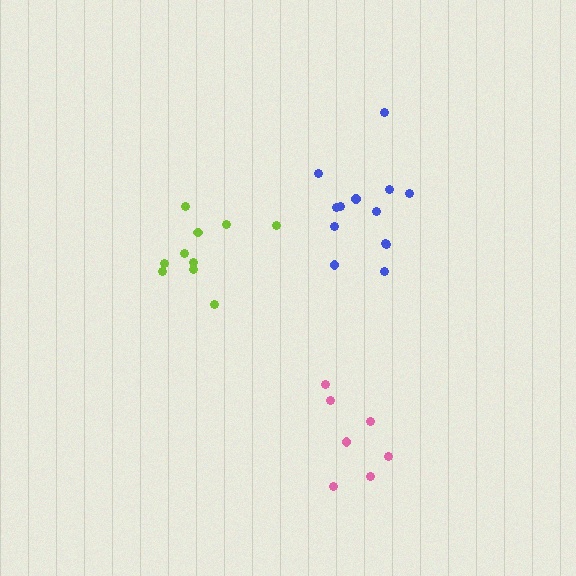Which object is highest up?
The blue cluster is topmost.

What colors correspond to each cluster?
The clusters are colored: pink, blue, lime.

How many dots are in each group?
Group 1: 7 dots, Group 2: 13 dots, Group 3: 10 dots (30 total).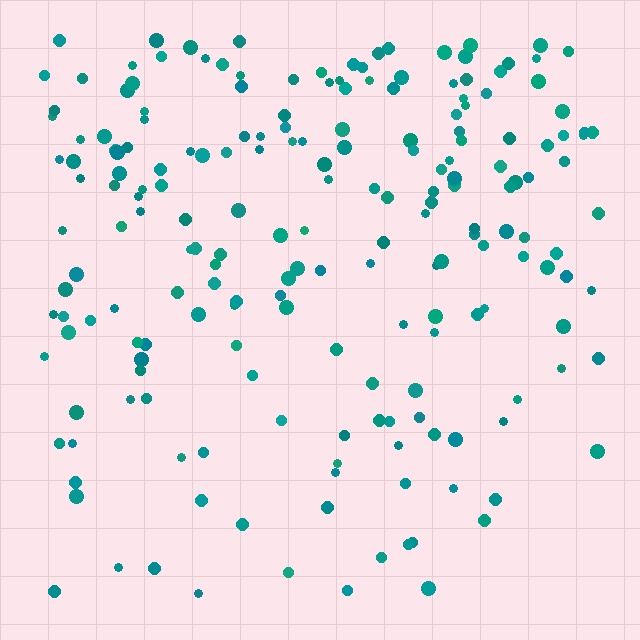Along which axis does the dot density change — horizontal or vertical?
Vertical.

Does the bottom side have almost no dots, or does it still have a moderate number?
Still a moderate number, just noticeably fewer than the top.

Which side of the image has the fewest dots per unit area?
The bottom.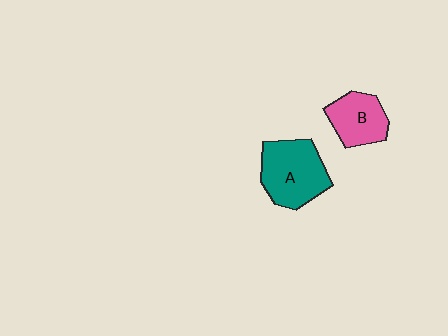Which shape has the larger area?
Shape A (teal).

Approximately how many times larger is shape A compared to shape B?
Approximately 1.5 times.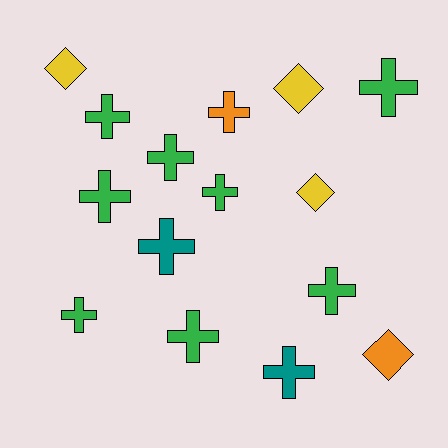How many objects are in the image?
There are 15 objects.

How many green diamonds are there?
There are no green diamonds.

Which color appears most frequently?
Green, with 8 objects.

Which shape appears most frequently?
Cross, with 11 objects.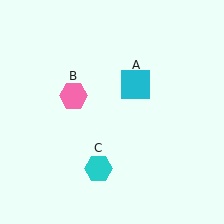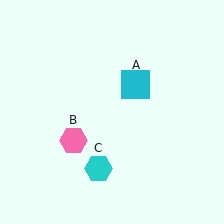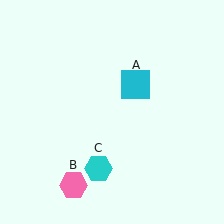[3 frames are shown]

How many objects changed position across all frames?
1 object changed position: pink hexagon (object B).